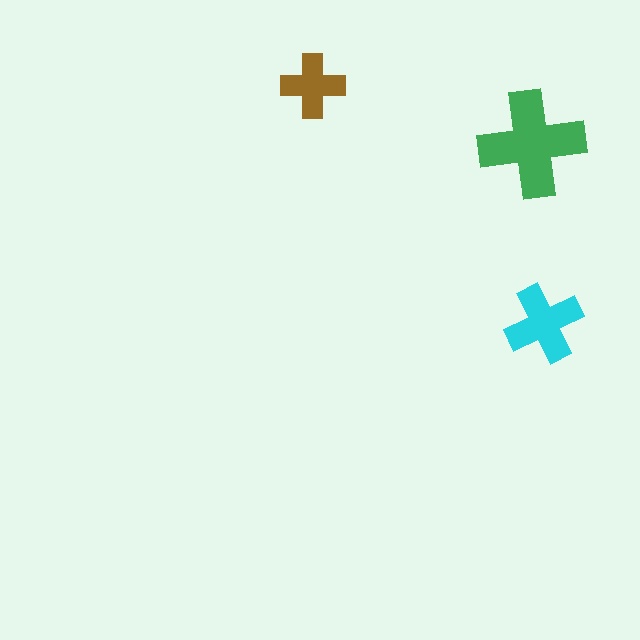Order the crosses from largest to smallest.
the green one, the cyan one, the brown one.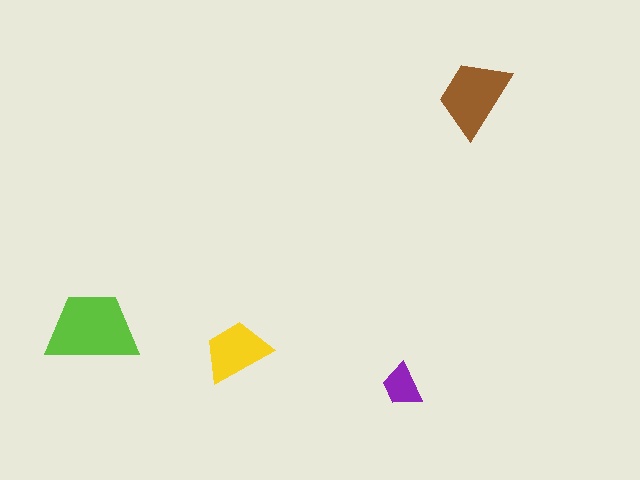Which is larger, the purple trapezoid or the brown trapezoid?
The brown one.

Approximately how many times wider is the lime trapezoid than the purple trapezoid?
About 2 times wider.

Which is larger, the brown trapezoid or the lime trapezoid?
The lime one.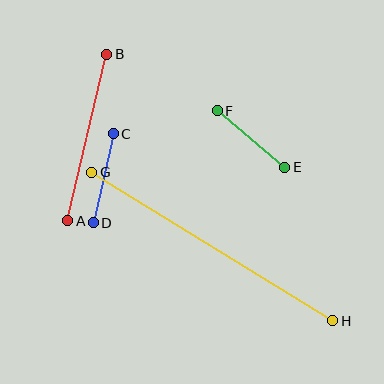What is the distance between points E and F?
The distance is approximately 88 pixels.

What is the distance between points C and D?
The distance is approximately 91 pixels.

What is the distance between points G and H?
The distance is approximately 283 pixels.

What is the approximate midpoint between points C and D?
The midpoint is at approximately (103, 178) pixels.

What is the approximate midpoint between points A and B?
The midpoint is at approximately (87, 137) pixels.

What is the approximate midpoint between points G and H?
The midpoint is at approximately (212, 246) pixels.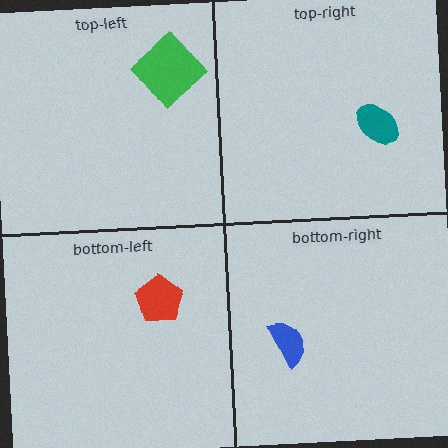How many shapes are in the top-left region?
1.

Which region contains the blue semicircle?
The bottom-right region.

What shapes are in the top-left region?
The green diamond.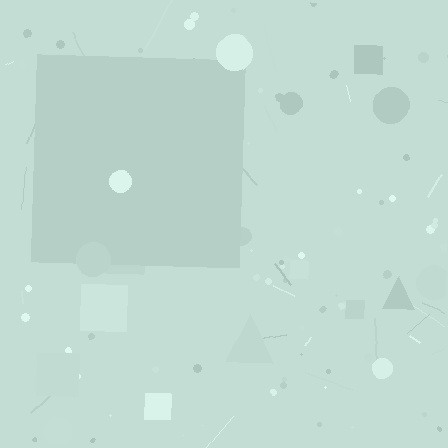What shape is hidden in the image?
A square is hidden in the image.